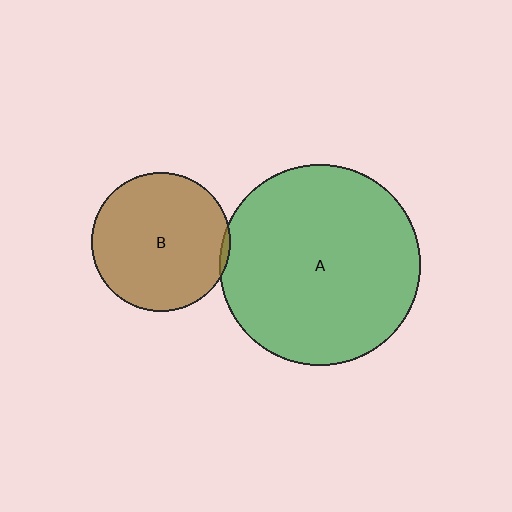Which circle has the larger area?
Circle A (green).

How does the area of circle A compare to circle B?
Approximately 2.1 times.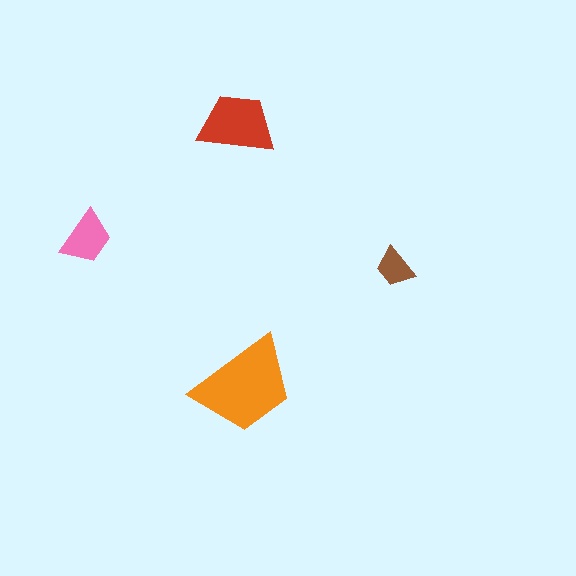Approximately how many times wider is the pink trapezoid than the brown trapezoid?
About 1.5 times wider.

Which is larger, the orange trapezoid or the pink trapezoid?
The orange one.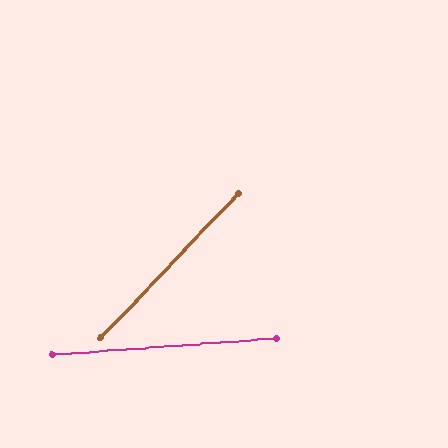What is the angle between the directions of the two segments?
Approximately 42 degrees.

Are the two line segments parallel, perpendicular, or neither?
Neither parallel nor perpendicular — they differ by about 42°.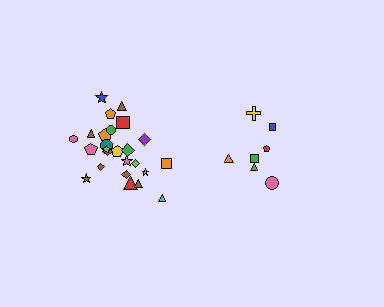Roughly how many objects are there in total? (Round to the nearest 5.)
Roughly 30 objects in total.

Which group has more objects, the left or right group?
The left group.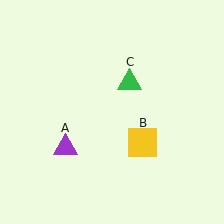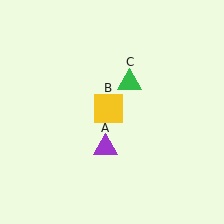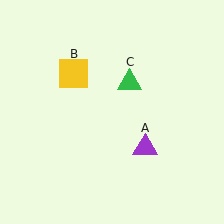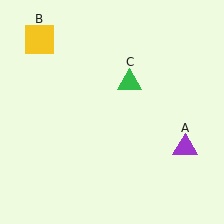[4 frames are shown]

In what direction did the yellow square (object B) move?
The yellow square (object B) moved up and to the left.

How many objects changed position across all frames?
2 objects changed position: purple triangle (object A), yellow square (object B).